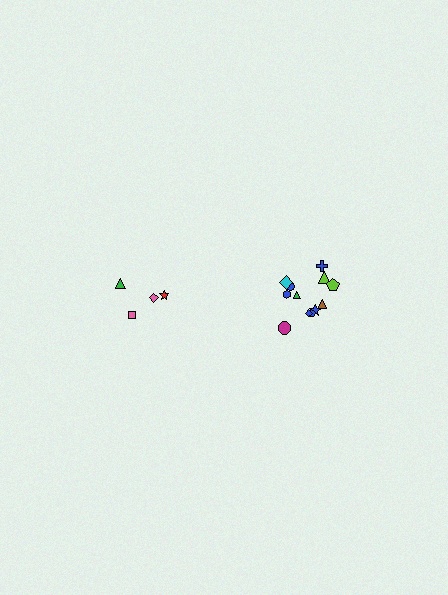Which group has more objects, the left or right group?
The right group.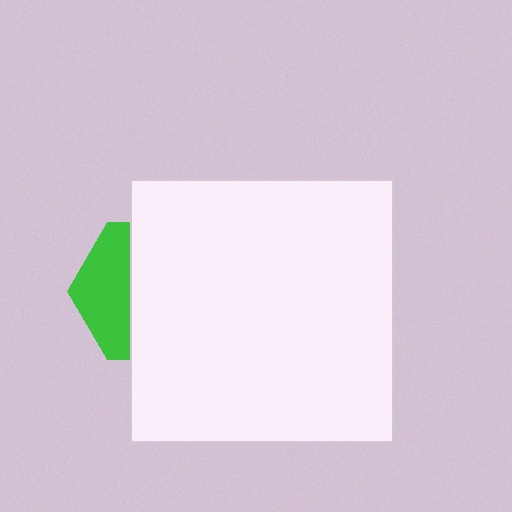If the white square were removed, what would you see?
You would see the complete green hexagon.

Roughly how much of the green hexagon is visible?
A small part of it is visible (roughly 35%).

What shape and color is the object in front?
The object in front is a white square.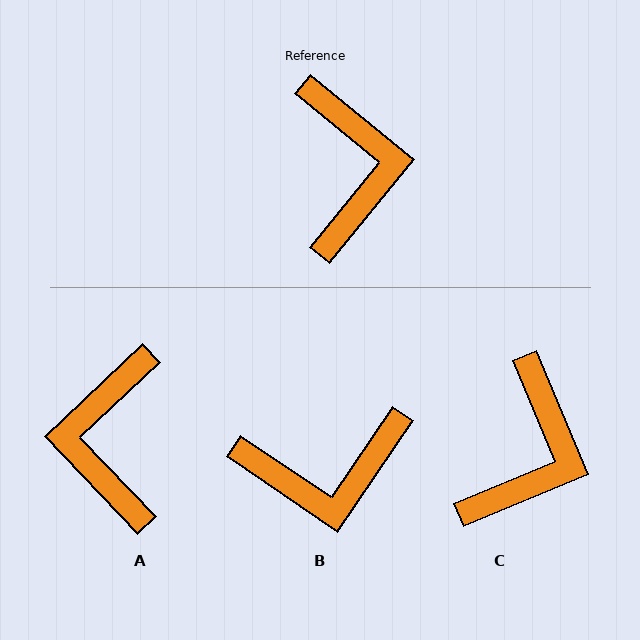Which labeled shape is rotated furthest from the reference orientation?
A, about 173 degrees away.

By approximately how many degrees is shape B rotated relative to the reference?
Approximately 85 degrees clockwise.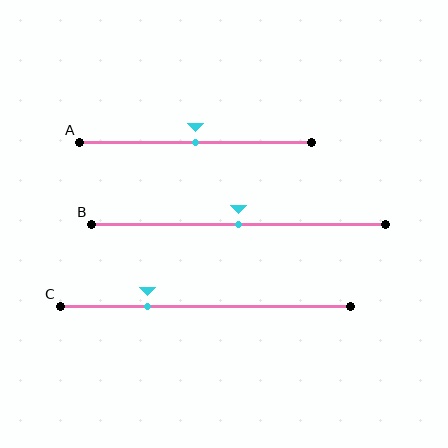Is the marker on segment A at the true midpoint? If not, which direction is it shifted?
Yes, the marker on segment A is at the true midpoint.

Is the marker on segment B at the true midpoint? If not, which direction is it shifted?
Yes, the marker on segment B is at the true midpoint.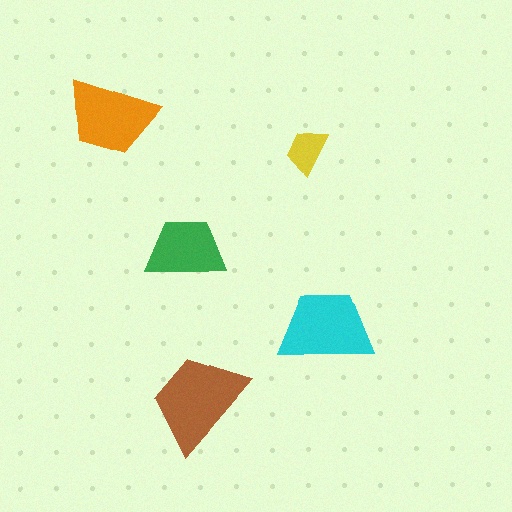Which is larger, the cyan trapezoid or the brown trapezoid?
The brown one.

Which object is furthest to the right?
The cyan trapezoid is rightmost.